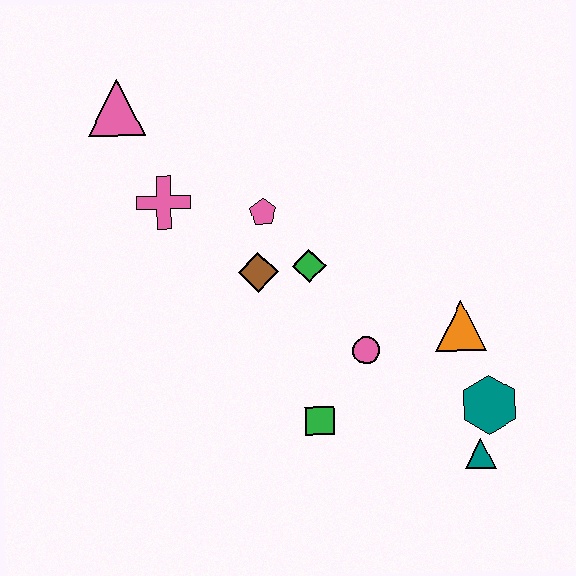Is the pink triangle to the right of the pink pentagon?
No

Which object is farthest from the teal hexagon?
The pink triangle is farthest from the teal hexagon.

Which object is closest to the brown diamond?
The green diamond is closest to the brown diamond.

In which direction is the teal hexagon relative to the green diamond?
The teal hexagon is to the right of the green diamond.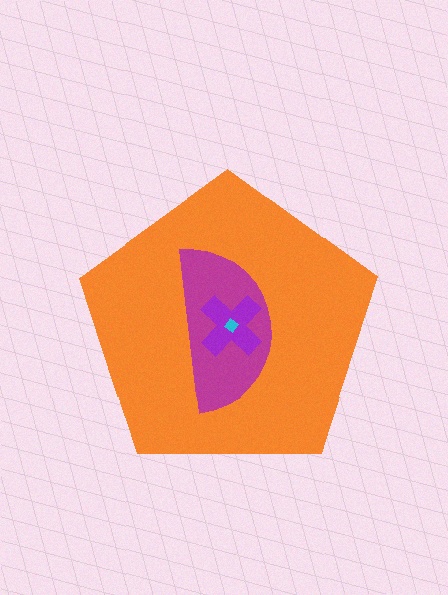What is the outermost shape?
The orange pentagon.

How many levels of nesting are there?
4.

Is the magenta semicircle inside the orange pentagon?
Yes.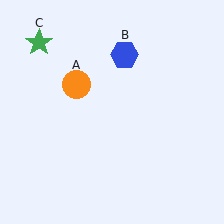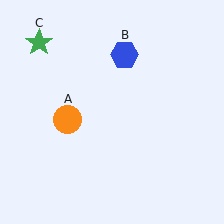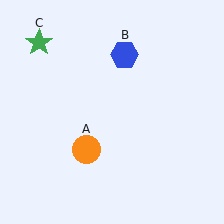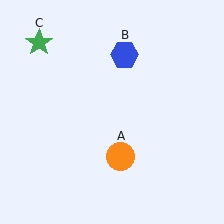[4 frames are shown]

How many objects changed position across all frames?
1 object changed position: orange circle (object A).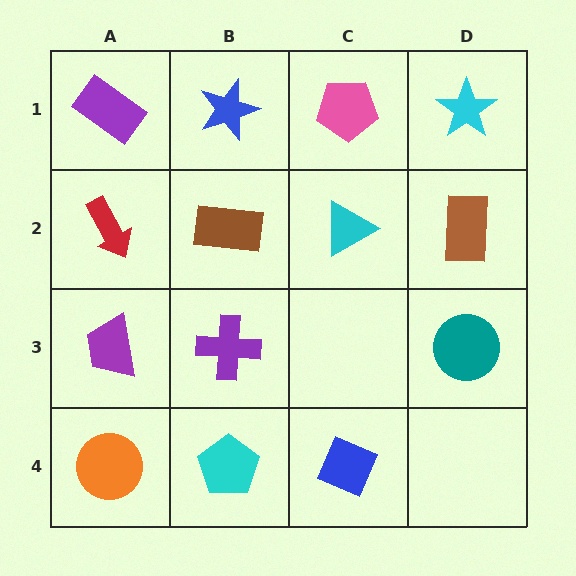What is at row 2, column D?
A brown rectangle.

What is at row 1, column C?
A pink pentagon.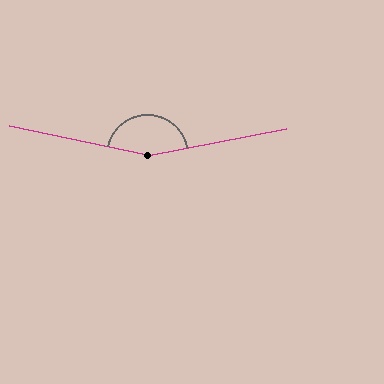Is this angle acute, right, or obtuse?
It is obtuse.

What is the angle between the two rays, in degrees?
Approximately 157 degrees.